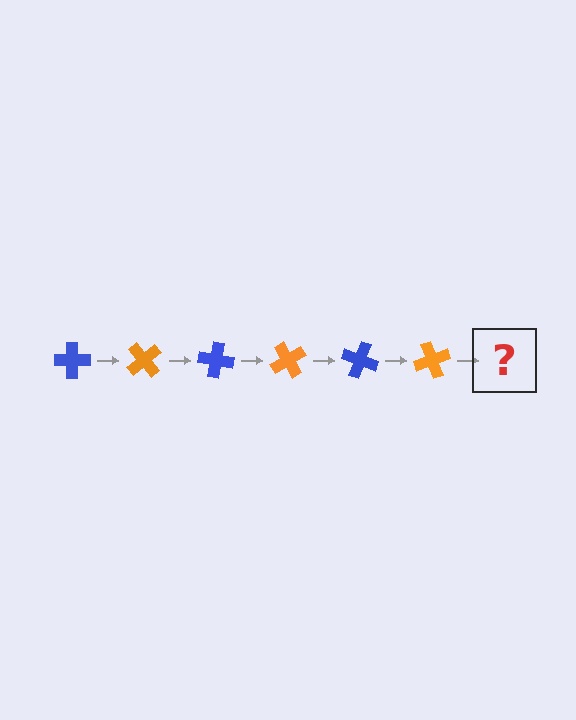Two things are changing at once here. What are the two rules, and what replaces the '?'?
The two rules are that it rotates 50 degrees each step and the color cycles through blue and orange. The '?' should be a blue cross, rotated 300 degrees from the start.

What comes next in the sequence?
The next element should be a blue cross, rotated 300 degrees from the start.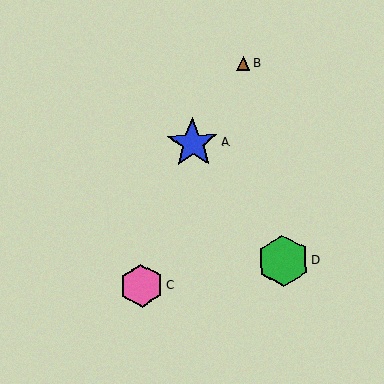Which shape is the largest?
The green hexagon (labeled D) is the largest.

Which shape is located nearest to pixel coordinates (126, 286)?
The pink hexagon (labeled C) at (141, 286) is nearest to that location.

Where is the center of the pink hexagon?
The center of the pink hexagon is at (141, 286).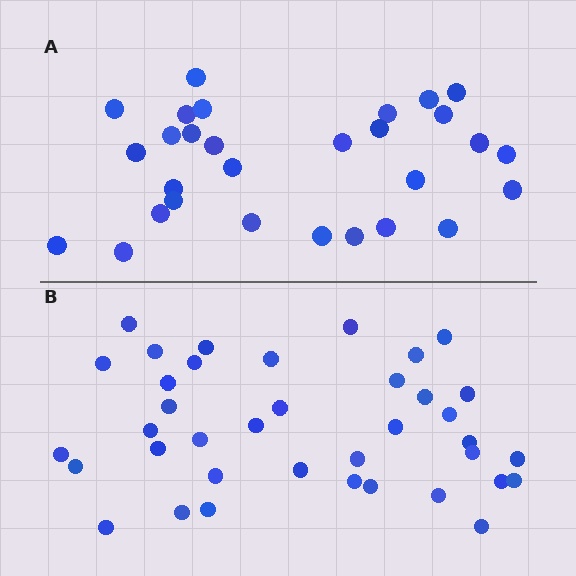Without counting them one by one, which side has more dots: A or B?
Region B (the bottom region) has more dots.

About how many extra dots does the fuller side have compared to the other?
Region B has roughly 8 or so more dots than region A.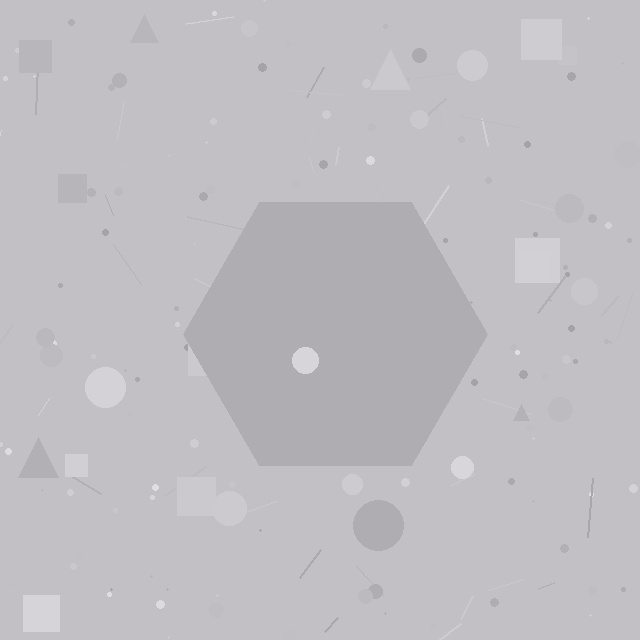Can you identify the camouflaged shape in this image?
The camouflaged shape is a hexagon.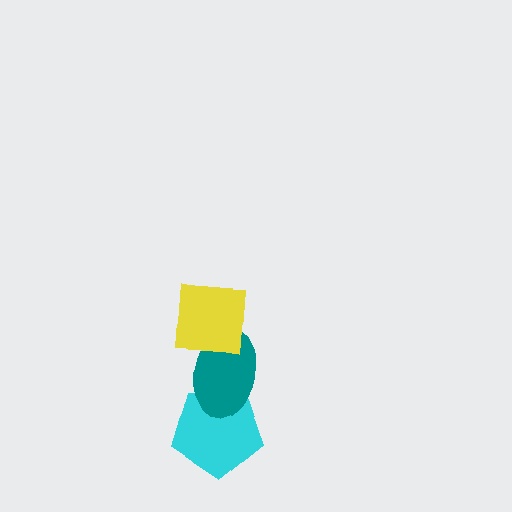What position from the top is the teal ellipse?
The teal ellipse is 2nd from the top.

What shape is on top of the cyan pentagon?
The teal ellipse is on top of the cyan pentagon.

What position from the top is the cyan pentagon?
The cyan pentagon is 3rd from the top.